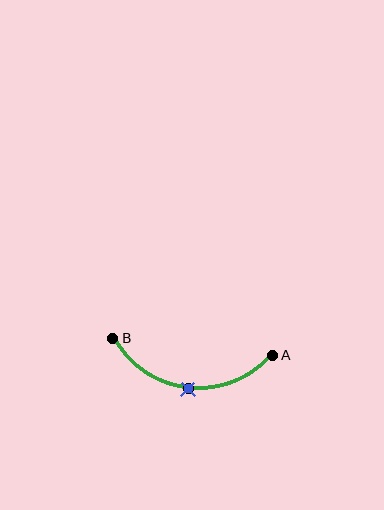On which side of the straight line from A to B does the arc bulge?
The arc bulges below the straight line connecting A and B.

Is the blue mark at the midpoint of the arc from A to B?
Yes. The blue mark lies on the arc at equal arc-length from both A and B — it is the arc midpoint.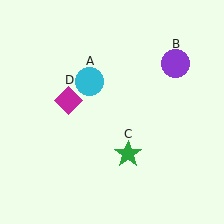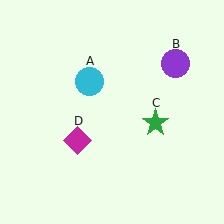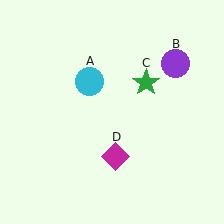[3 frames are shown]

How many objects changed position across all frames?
2 objects changed position: green star (object C), magenta diamond (object D).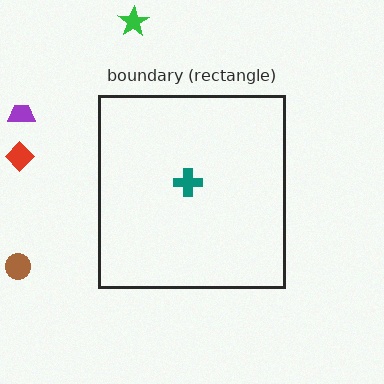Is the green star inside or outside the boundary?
Outside.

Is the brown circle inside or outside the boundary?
Outside.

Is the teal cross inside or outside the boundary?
Inside.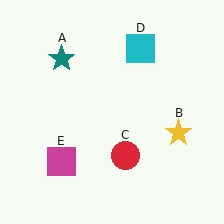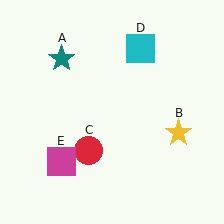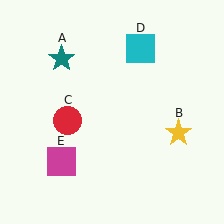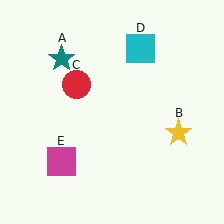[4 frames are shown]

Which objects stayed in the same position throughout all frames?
Teal star (object A) and yellow star (object B) and cyan square (object D) and magenta square (object E) remained stationary.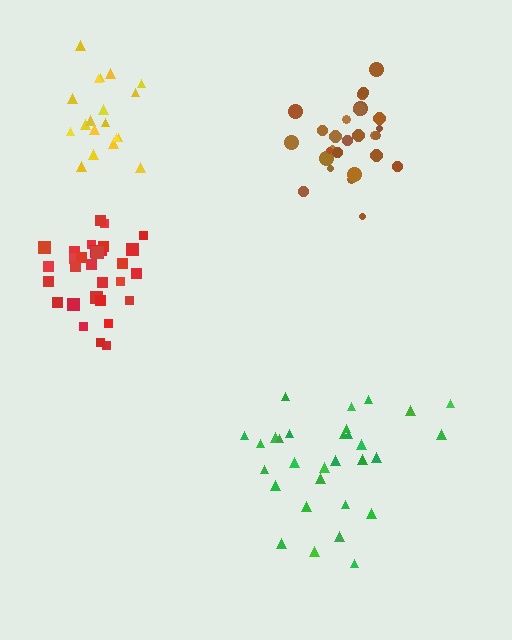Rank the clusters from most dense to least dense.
red, brown, yellow, green.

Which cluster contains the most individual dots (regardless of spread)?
Red (31).